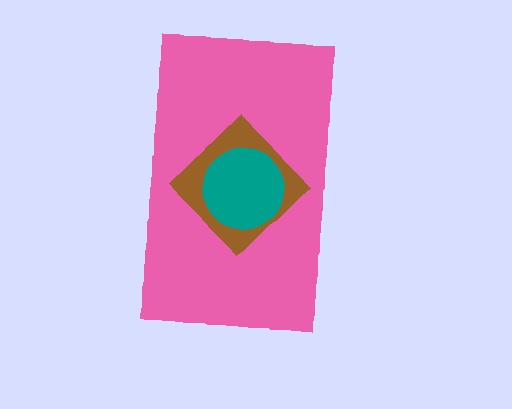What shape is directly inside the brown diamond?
The teal circle.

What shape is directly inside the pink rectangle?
The brown diamond.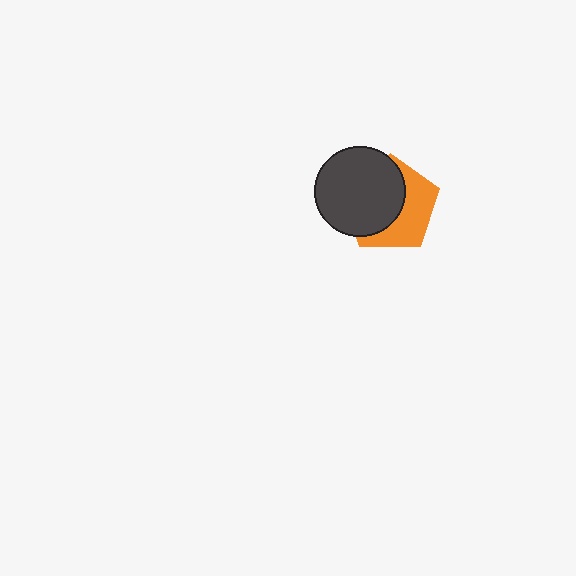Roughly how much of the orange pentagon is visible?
About half of it is visible (roughly 45%).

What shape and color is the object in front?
The object in front is a dark gray circle.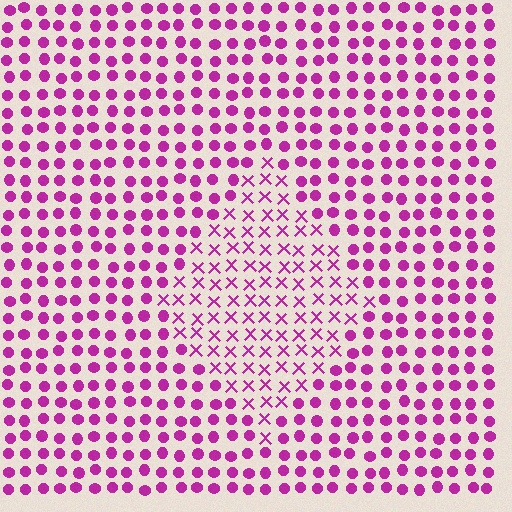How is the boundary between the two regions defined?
The boundary is defined by a change in element shape: X marks inside vs. circles outside. All elements share the same color and spacing.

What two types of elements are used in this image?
The image uses X marks inside the diamond region and circles outside it.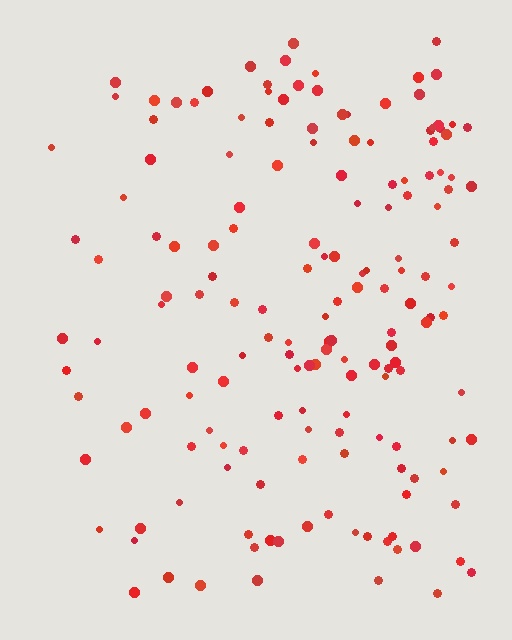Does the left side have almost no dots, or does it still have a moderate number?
Still a moderate number, just noticeably fewer than the right.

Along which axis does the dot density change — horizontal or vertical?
Horizontal.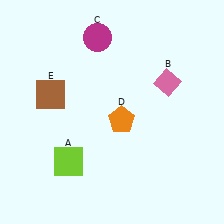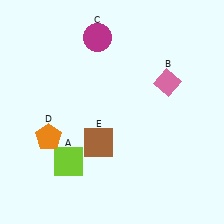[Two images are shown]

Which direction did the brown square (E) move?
The brown square (E) moved right.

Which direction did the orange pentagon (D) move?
The orange pentagon (D) moved left.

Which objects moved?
The objects that moved are: the orange pentagon (D), the brown square (E).